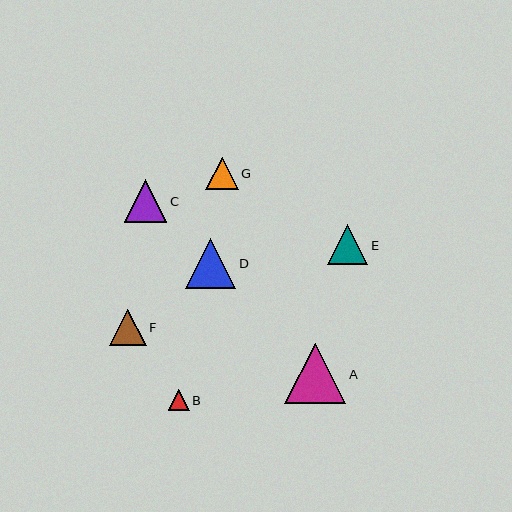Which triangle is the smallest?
Triangle B is the smallest with a size of approximately 21 pixels.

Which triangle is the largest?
Triangle A is the largest with a size of approximately 61 pixels.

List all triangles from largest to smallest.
From largest to smallest: A, D, C, E, F, G, B.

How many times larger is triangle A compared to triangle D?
Triangle A is approximately 1.2 times the size of triangle D.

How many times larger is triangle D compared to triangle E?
Triangle D is approximately 1.2 times the size of triangle E.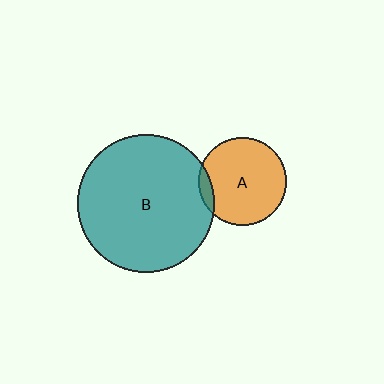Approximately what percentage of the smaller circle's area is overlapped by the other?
Approximately 10%.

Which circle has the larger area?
Circle B (teal).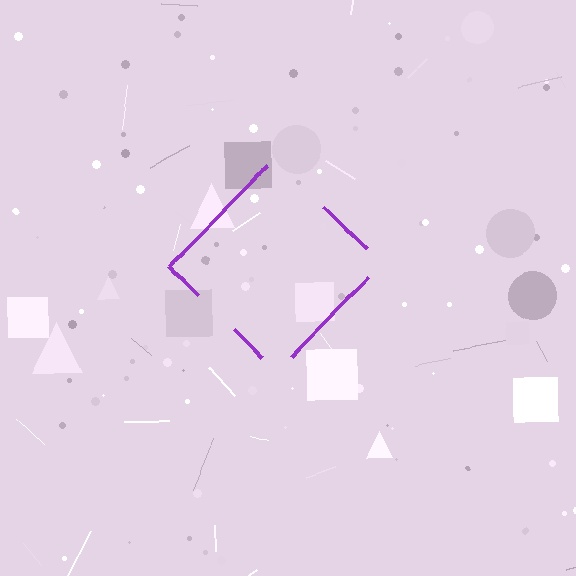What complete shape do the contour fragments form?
The contour fragments form a diamond.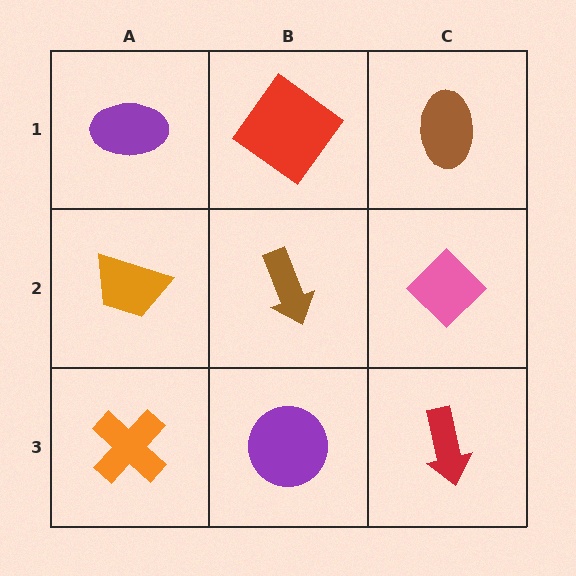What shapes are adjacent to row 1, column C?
A pink diamond (row 2, column C), a red diamond (row 1, column B).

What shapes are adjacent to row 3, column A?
An orange trapezoid (row 2, column A), a purple circle (row 3, column B).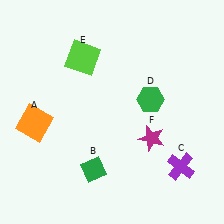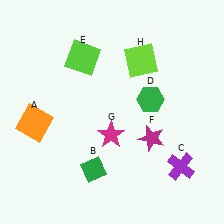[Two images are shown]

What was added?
A magenta star (G), a lime square (H) were added in Image 2.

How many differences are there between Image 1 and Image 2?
There are 2 differences between the two images.